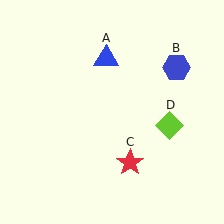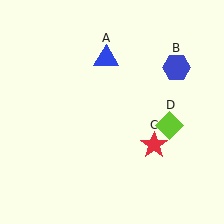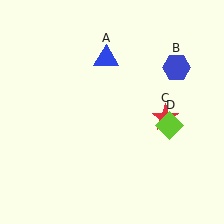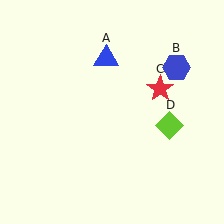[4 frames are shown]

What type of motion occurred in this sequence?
The red star (object C) rotated counterclockwise around the center of the scene.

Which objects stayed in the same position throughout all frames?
Blue triangle (object A) and blue hexagon (object B) and lime diamond (object D) remained stationary.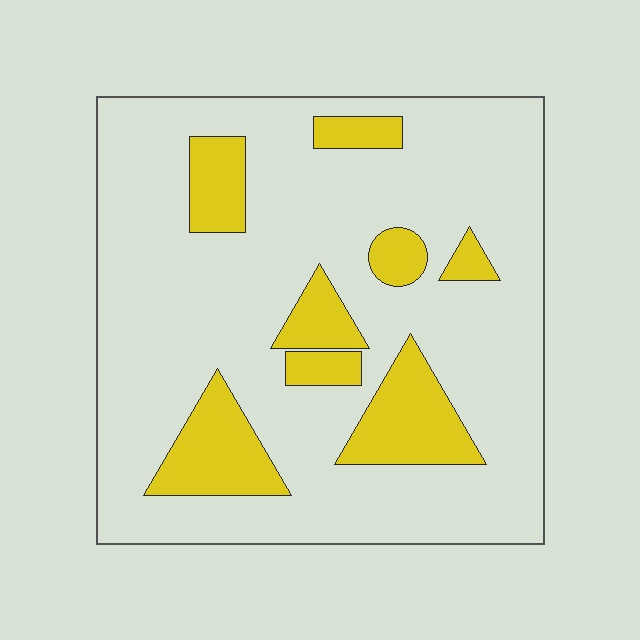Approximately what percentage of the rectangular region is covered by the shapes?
Approximately 20%.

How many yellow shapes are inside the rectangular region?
8.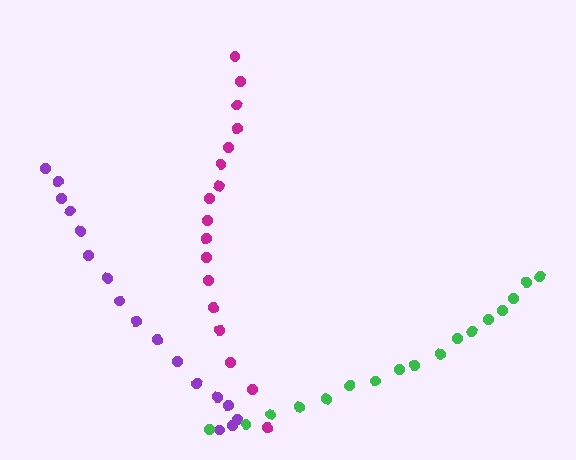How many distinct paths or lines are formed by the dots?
There are 3 distinct paths.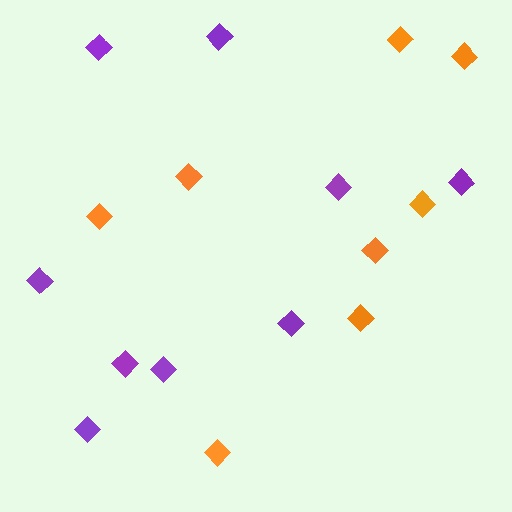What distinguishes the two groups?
There are 2 groups: one group of orange diamonds (8) and one group of purple diamonds (9).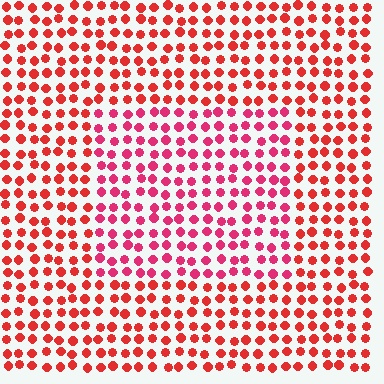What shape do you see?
I see a rectangle.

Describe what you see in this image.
The image is filled with small red elements in a uniform arrangement. A rectangle-shaped region is visible where the elements are tinted to a slightly different hue, forming a subtle color boundary.